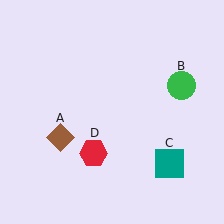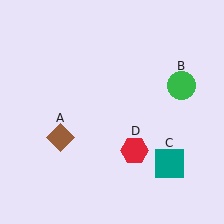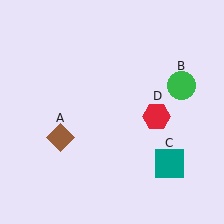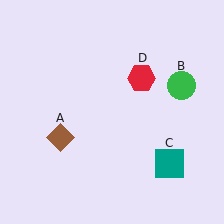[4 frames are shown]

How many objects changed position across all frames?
1 object changed position: red hexagon (object D).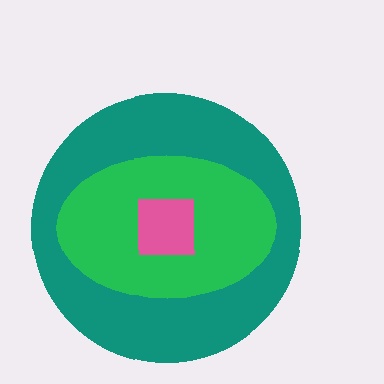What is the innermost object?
The pink square.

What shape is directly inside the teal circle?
The green ellipse.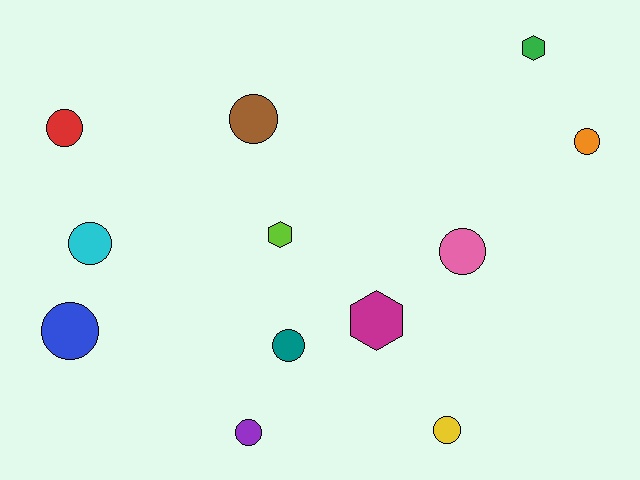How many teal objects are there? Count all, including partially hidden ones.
There is 1 teal object.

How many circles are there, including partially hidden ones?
There are 9 circles.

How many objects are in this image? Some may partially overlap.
There are 12 objects.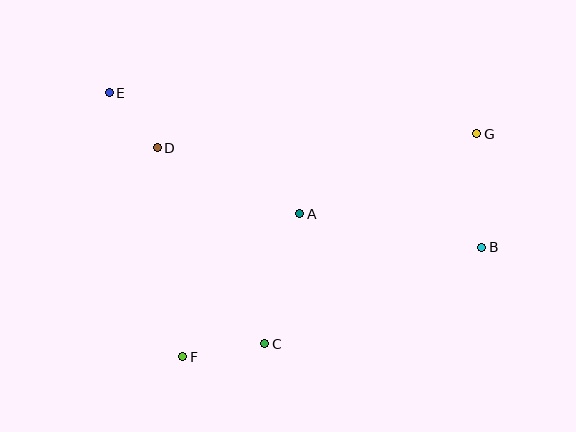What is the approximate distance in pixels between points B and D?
The distance between B and D is approximately 339 pixels.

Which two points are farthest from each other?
Points B and E are farthest from each other.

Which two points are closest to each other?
Points D and E are closest to each other.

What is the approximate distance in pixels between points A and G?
The distance between A and G is approximately 194 pixels.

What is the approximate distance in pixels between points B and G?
The distance between B and G is approximately 114 pixels.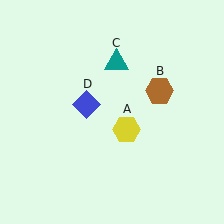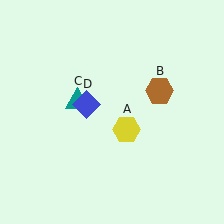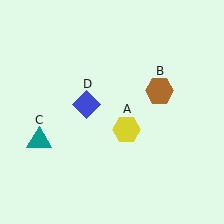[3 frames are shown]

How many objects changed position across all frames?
1 object changed position: teal triangle (object C).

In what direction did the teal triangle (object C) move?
The teal triangle (object C) moved down and to the left.